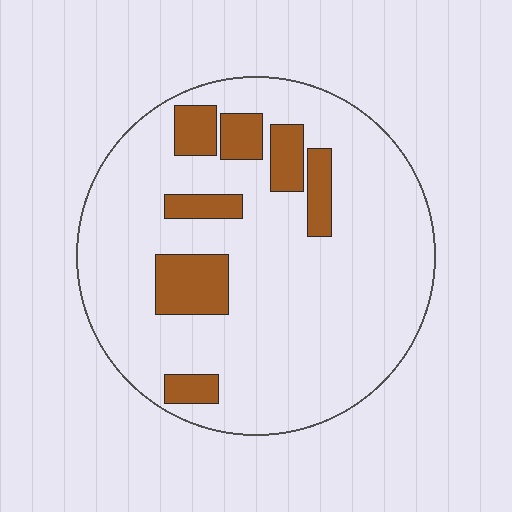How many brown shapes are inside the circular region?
7.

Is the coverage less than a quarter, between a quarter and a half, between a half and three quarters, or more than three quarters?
Less than a quarter.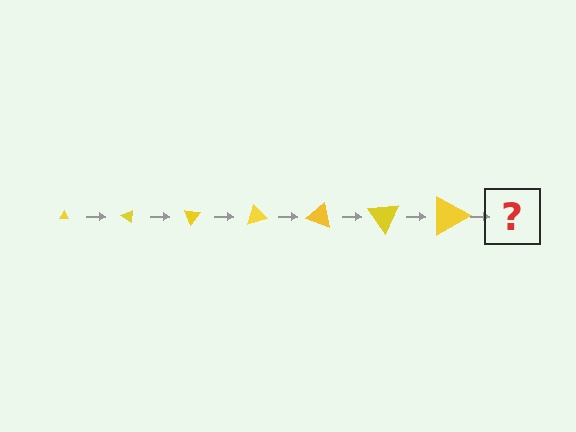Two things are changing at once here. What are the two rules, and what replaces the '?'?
The two rules are that the triangle grows larger each step and it rotates 35 degrees each step. The '?' should be a triangle, larger than the previous one and rotated 245 degrees from the start.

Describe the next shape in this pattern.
It should be a triangle, larger than the previous one and rotated 245 degrees from the start.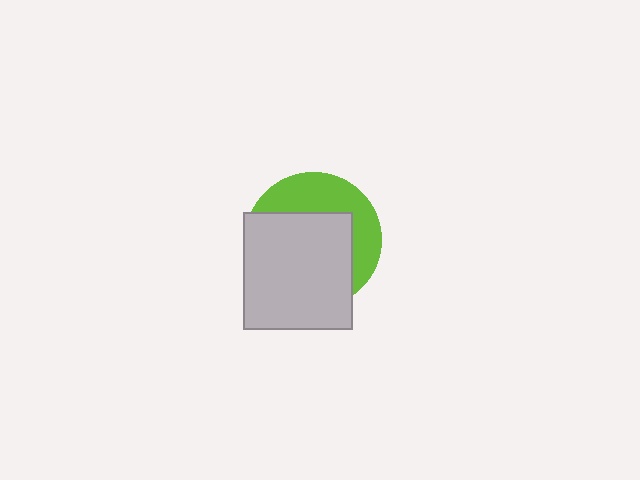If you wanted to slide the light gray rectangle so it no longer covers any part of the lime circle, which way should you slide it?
Slide it toward the lower-left — that is the most direct way to separate the two shapes.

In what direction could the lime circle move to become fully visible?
The lime circle could move toward the upper-right. That would shift it out from behind the light gray rectangle entirely.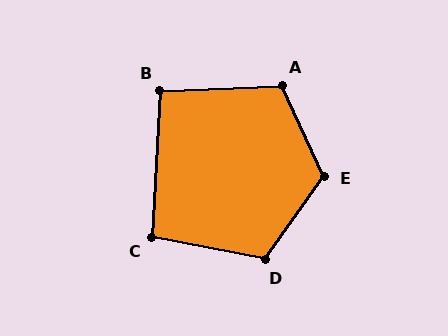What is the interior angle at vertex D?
Approximately 114 degrees (obtuse).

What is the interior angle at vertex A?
Approximately 113 degrees (obtuse).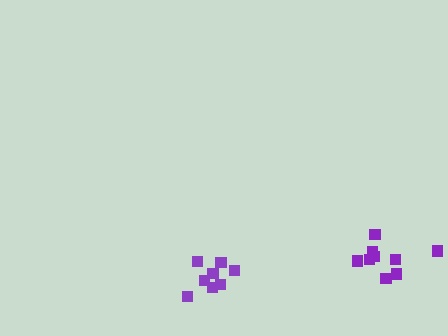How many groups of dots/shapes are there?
There are 2 groups.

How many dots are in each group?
Group 1: 8 dots, Group 2: 10 dots (18 total).